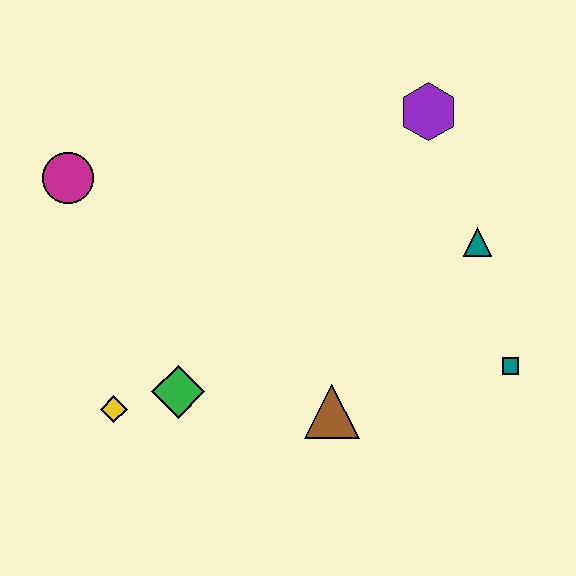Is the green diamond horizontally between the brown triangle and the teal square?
No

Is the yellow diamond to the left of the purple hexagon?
Yes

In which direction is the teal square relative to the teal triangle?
The teal square is below the teal triangle.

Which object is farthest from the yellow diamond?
The purple hexagon is farthest from the yellow diamond.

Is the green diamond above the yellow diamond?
Yes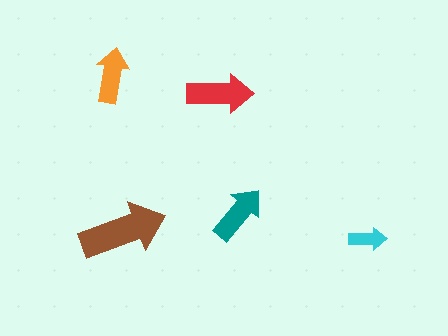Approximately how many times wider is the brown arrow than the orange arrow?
About 1.5 times wider.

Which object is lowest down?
The cyan arrow is bottommost.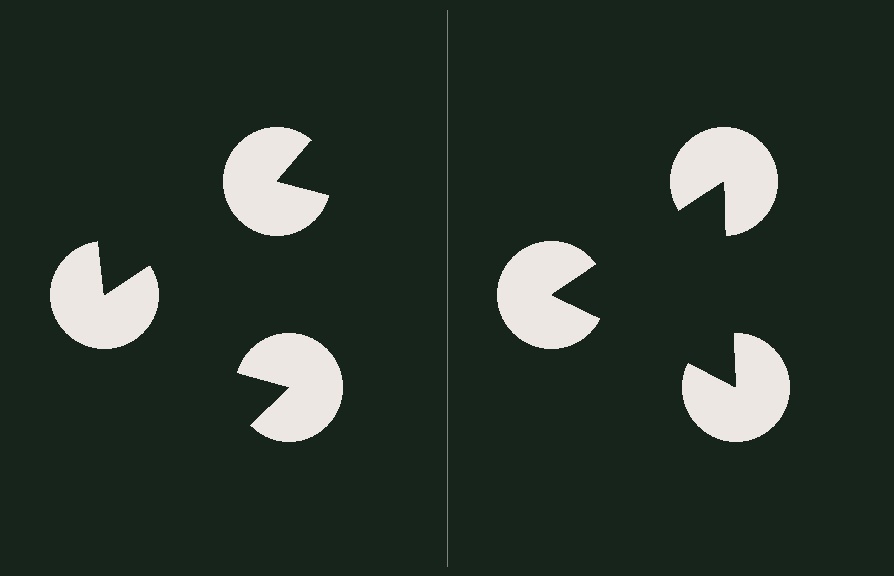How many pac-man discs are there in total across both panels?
6 — 3 on each side.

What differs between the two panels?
The pac-man discs are positioned identically on both sides; only the wedge orientations differ. On the right they align to a triangle; on the left they are misaligned.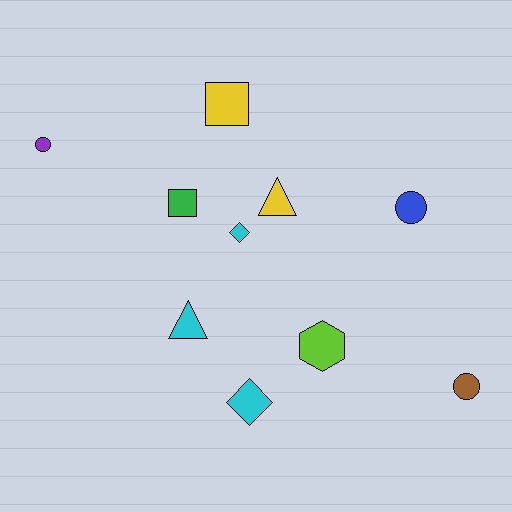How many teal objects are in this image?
There are no teal objects.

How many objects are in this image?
There are 10 objects.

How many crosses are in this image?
There are no crosses.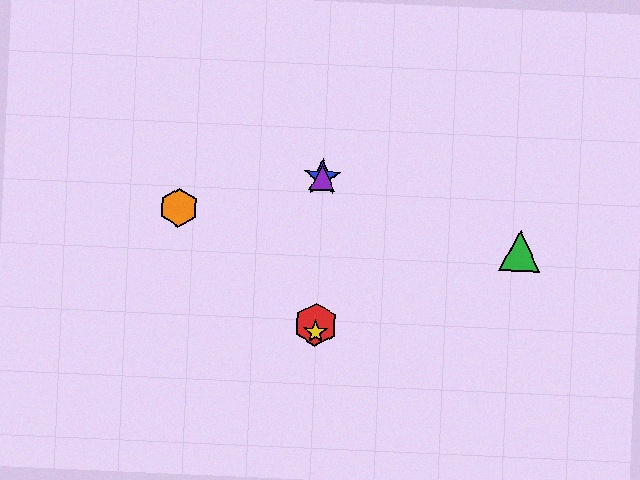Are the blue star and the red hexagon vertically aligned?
Yes, both are at x≈322.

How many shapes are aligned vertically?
4 shapes (the red hexagon, the blue star, the yellow star, the purple triangle) are aligned vertically.